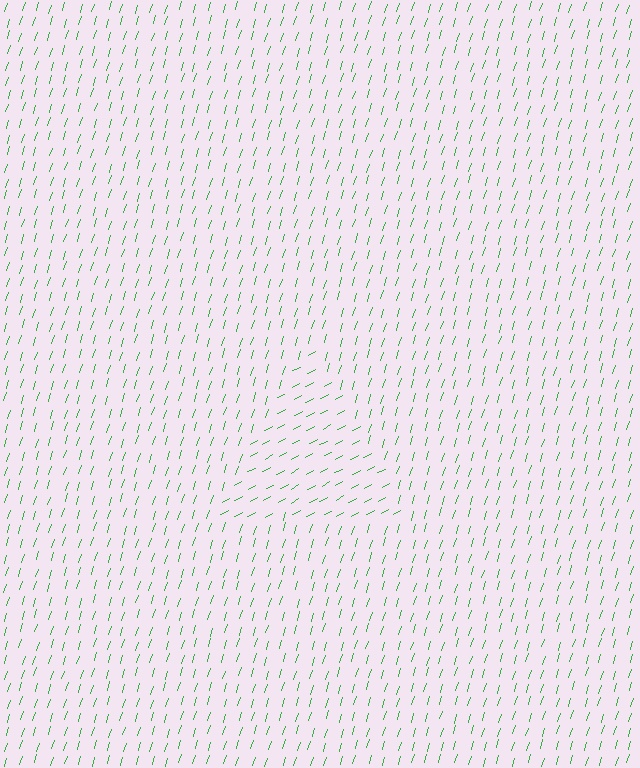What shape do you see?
I see a triangle.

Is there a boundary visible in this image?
Yes, there is a texture boundary formed by a change in line orientation.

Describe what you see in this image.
The image is filled with small green line segments. A triangle region in the image has lines oriented differently from the surrounding lines, creating a visible texture boundary.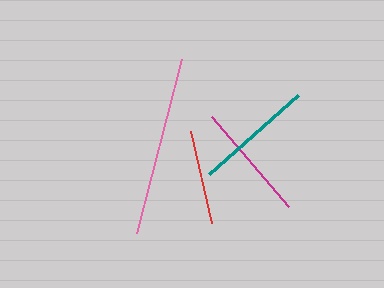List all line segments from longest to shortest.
From longest to shortest: pink, teal, magenta, red.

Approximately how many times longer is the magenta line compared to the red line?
The magenta line is approximately 1.3 times the length of the red line.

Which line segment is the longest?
The pink line is the longest at approximately 180 pixels.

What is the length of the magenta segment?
The magenta segment is approximately 119 pixels long.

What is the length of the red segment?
The red segment is approximately 95 pixels long.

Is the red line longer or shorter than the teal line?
The teal line is longer than the red line.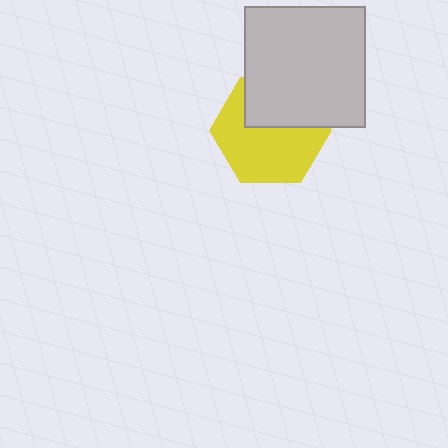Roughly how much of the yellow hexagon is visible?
About half of it is visible (roughly 63%).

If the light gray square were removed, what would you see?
You would see the complete yellow hexagon.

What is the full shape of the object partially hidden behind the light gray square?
The partially hidden object is a yellow hexagon.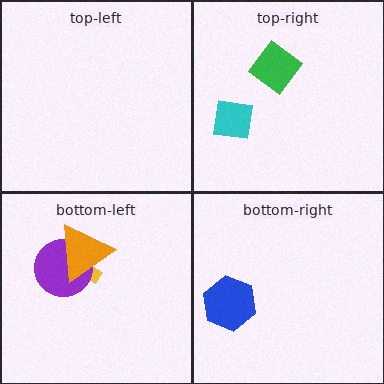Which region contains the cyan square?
The top-right region.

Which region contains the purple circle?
The bottom-left region.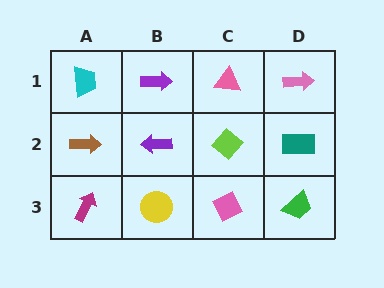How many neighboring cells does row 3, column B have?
3.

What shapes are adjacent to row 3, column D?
A teal rectangle (row 2, column D), a pink diamond (row 3, column C).